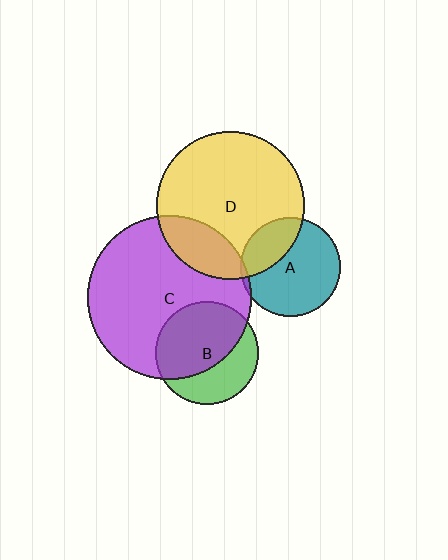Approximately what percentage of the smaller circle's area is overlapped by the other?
Approximately 30%.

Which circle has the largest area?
Circle C (purple).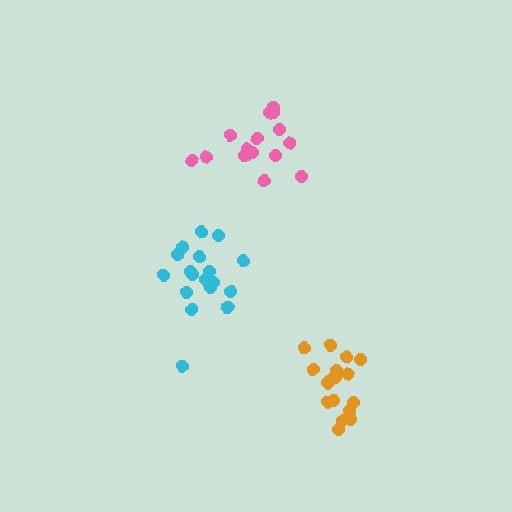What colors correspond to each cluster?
The clusters are colored: pink, cyan, orange.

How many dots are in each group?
Group 1: 15 dots, Group 2: 18 dots, Group 3: 17 dots (50 total).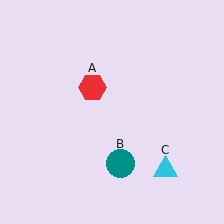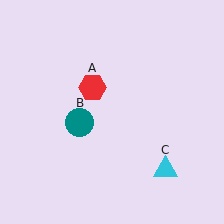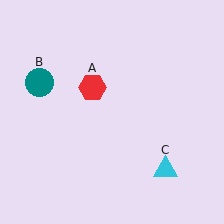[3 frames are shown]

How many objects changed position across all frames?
1 object changed position: teal circle (object B).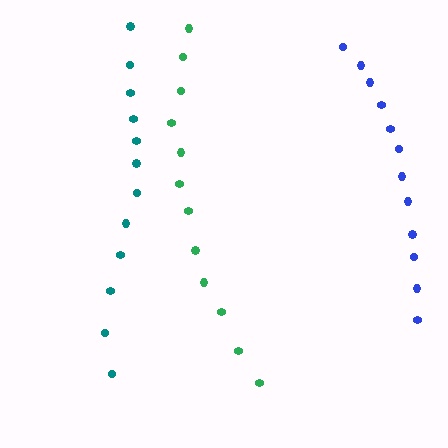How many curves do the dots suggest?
There are 3 distinct paths.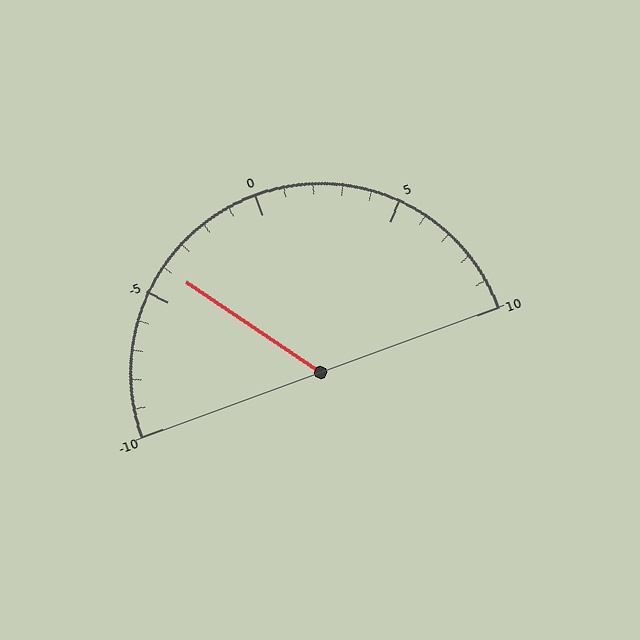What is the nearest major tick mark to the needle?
The nearest major tick mark is -5.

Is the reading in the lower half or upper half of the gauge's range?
The reading is in the lower half of the range (-10 to 10).